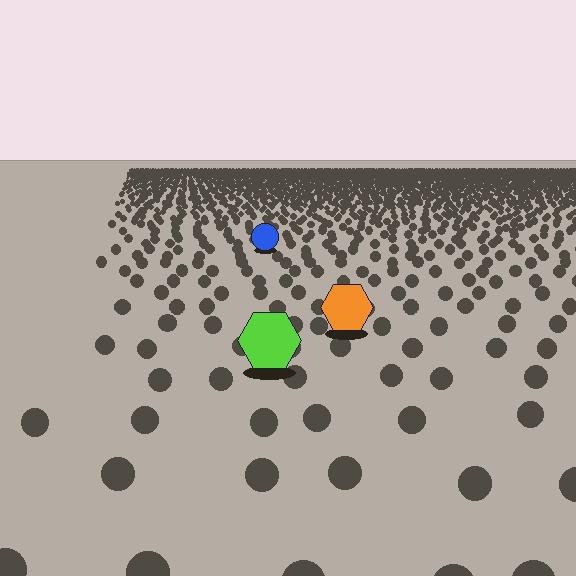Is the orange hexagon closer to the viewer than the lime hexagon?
No. The lime hexagon is closer — you can tell from the texture gradient: the ground texture is coarser near it.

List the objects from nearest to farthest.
From nearest to farthest: the lime hexagon, the orange hexagon, the blue circle.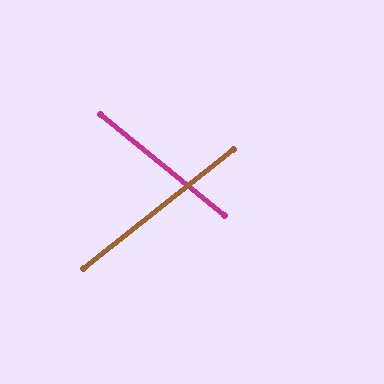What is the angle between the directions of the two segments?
Approximately 78 degrees.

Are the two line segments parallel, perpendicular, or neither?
Neither parallel nor perpendicular — they differ by about 78°.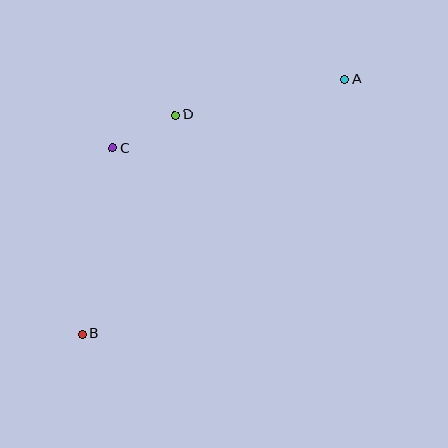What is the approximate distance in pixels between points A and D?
The distance between A and D is approximately 174 pixels.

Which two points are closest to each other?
Points C and D are closest to each other.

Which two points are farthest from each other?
Points A and B are farthest from each other.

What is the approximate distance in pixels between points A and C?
The distance between A and C is approximately 243 pixels.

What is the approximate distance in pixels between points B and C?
The distance between B and C is approximately 188 pixels.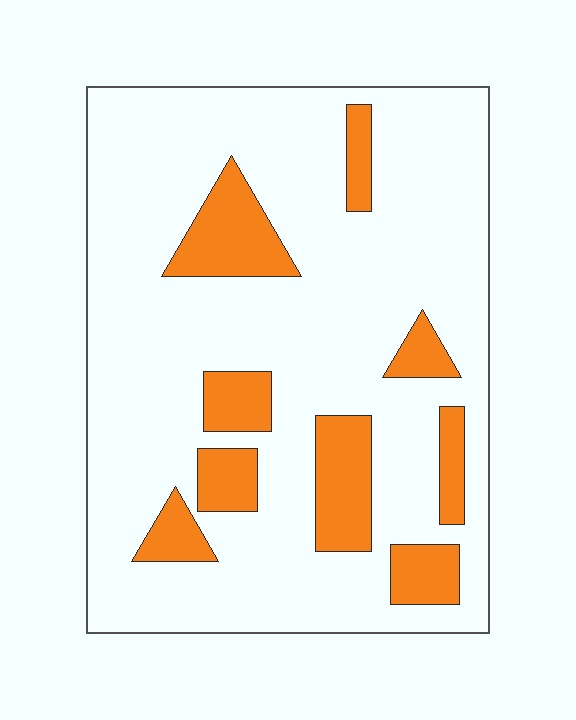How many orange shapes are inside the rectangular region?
9.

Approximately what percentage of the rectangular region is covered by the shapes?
Approximately 20%.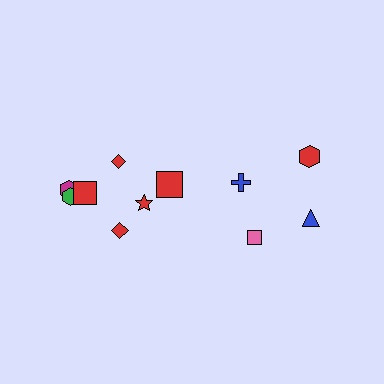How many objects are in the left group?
There are 7 objects.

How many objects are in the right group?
There are 4 objects.